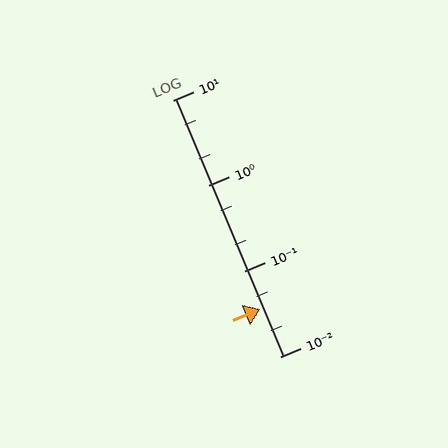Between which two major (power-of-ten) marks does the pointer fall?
The pointer is between 0.01 and 0.1.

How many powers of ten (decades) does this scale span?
The scale spans 3 decades, from 0.01 to 10.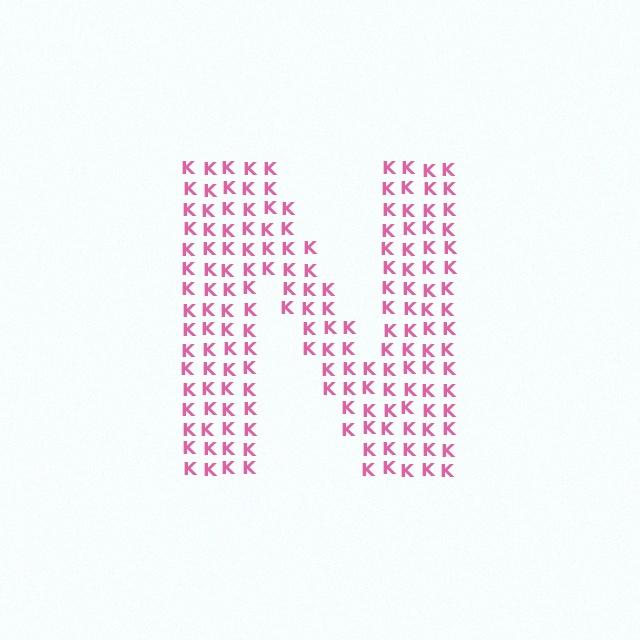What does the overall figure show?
The overall figure shows the letter N.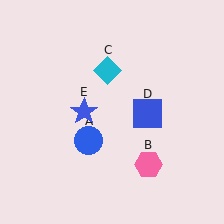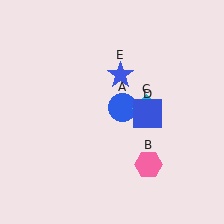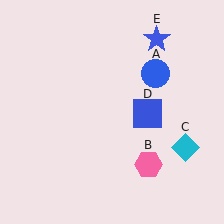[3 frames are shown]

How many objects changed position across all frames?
3 objects changed position: blue circle (object A), cyan diamond (object C), blue star (object E).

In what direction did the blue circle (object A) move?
The blue circle (object A) moved up and to the right.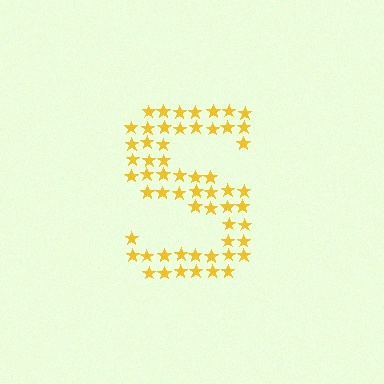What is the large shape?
The large shape is the letter S.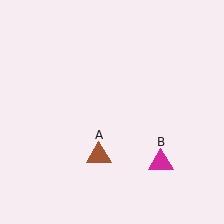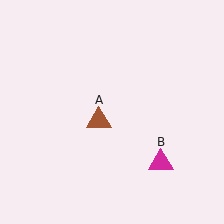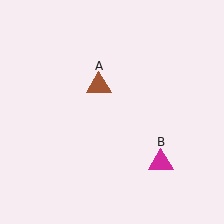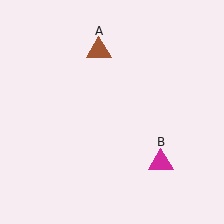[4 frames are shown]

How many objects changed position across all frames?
1 object changed position: brown triangle (object A).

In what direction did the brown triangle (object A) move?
The brown triangle (object A) moved up.